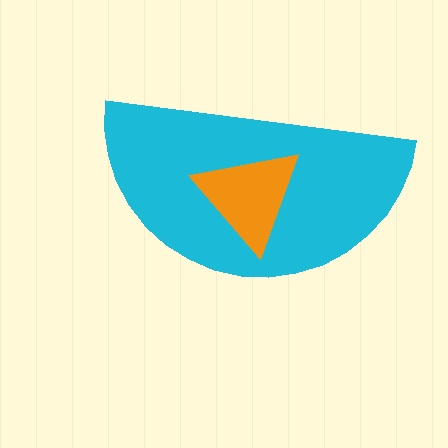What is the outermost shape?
The cyan semicircle.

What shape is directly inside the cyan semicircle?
The orange triangle.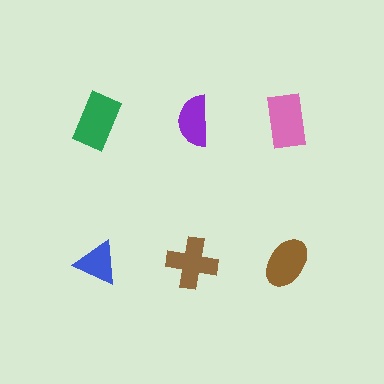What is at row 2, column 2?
A brown cross.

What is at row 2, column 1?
A blue triangle.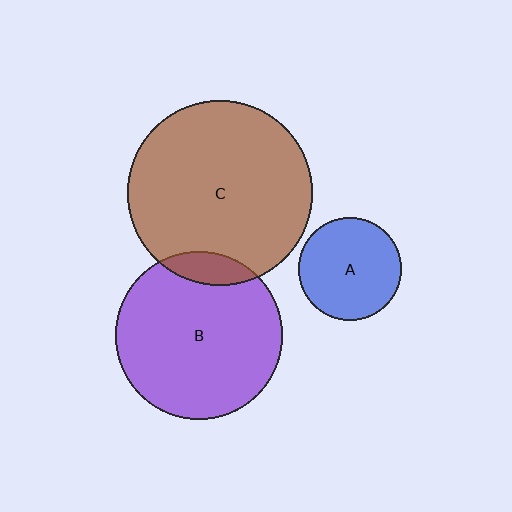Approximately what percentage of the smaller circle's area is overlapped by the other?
Approximately 10%.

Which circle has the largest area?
Circle C (brown).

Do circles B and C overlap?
Yes.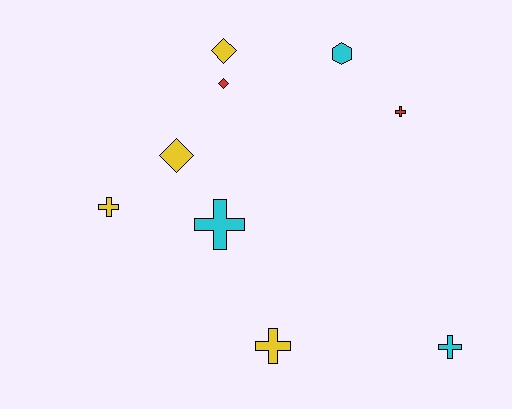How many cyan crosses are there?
There are 2 cyan crosses.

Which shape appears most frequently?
Cross, with 5 objects.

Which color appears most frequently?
Yellow, with 4 objects.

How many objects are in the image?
There are 9 objects.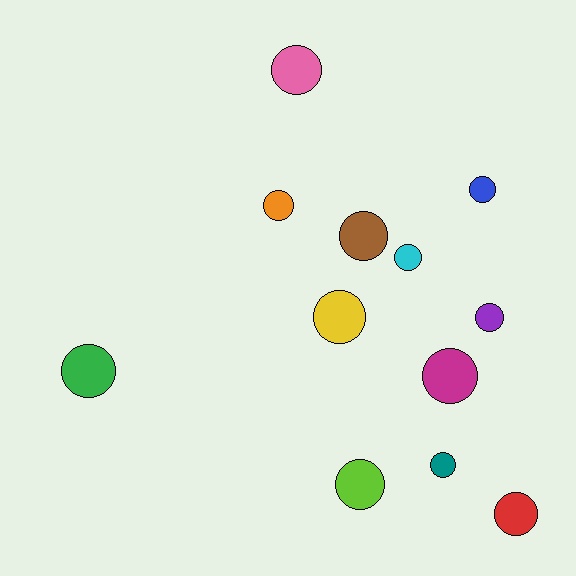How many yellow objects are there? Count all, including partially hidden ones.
There is 1 yellow object.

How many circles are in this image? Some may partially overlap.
There are 12 circles.